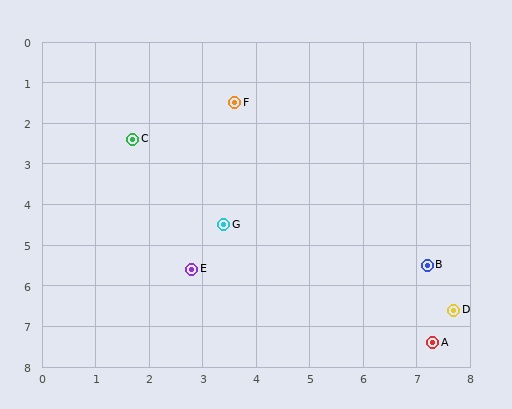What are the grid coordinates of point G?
Point G is at approximately (3.4, 4.5).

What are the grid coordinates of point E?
Point E is at approximately (2.8, 5.6).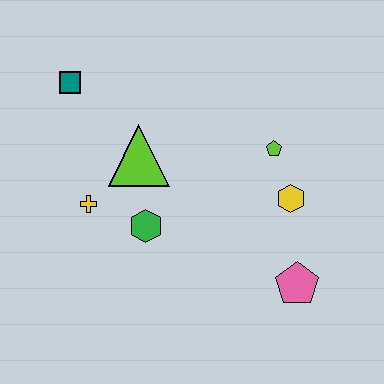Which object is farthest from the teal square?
The pink pentagon is farthest from the teal square.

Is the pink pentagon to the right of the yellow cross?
Yes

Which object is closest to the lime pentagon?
The yellow hexagon is closest to the lime pentagon.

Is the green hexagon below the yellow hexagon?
Yes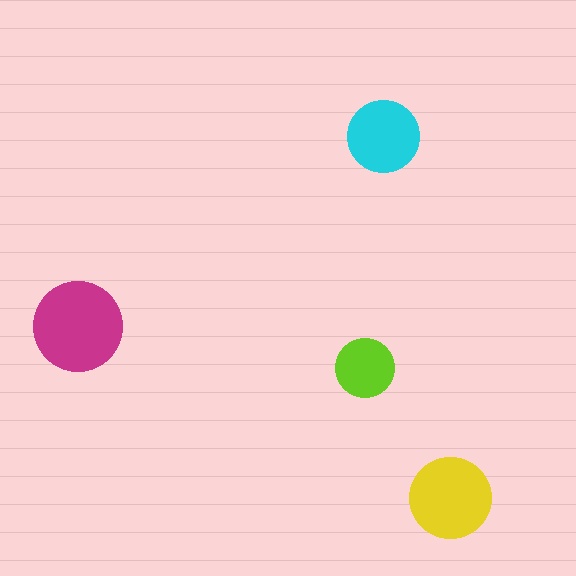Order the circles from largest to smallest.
the magenta one, the yellow one, the cyan one, the lime one.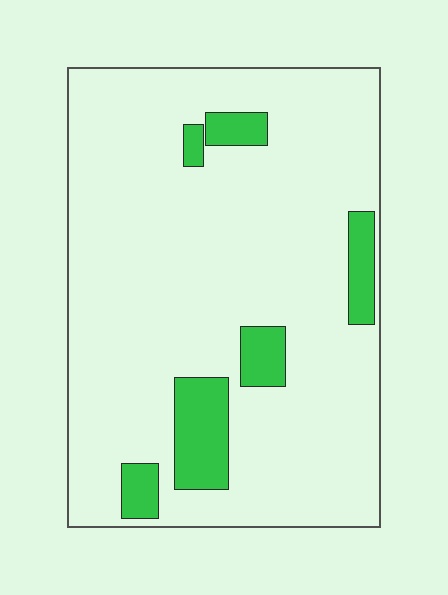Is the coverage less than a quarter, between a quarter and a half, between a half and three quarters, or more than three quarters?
Less than a quarter.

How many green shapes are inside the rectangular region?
6.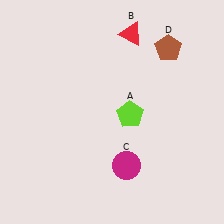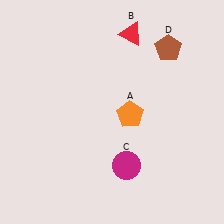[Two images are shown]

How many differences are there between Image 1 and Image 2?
There is 1 difference between the two images.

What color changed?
The pentagon (A) changed from lime in Image 1 to orange in Image 2.